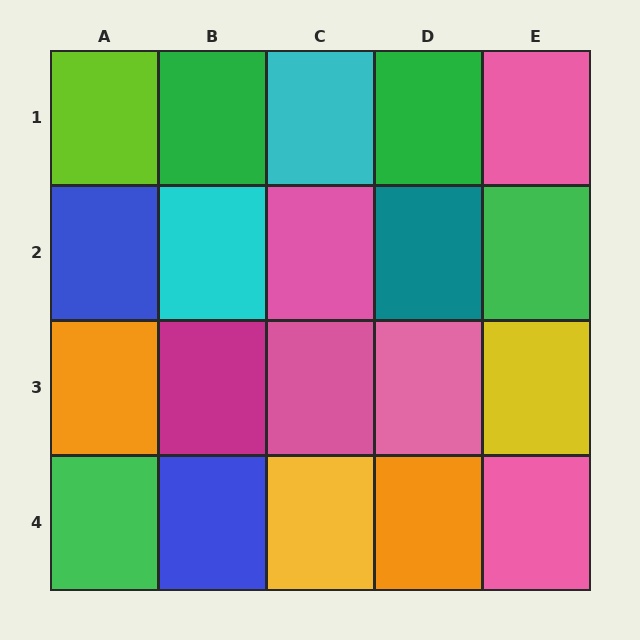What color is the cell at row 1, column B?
Green.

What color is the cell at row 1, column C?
Cyan.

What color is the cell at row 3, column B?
Magenta.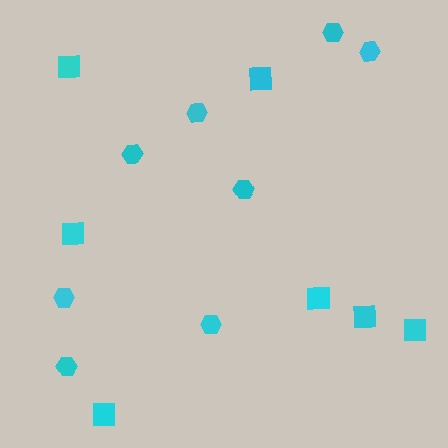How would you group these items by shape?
There are 2 groups: one group of squares (7) and one group of hexagons (8).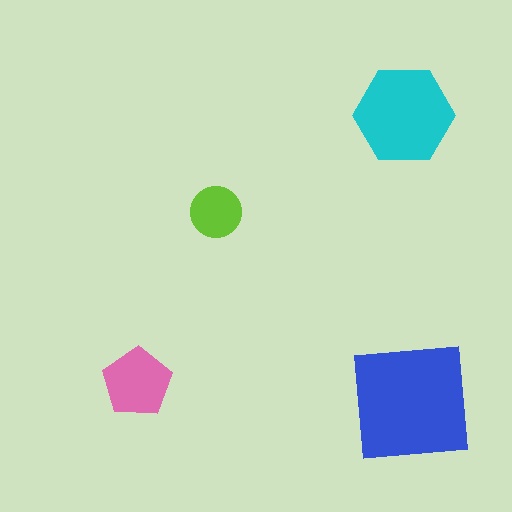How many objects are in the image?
There are 4 objects in the image.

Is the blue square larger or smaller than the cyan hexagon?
Larger.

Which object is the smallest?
The lime circle.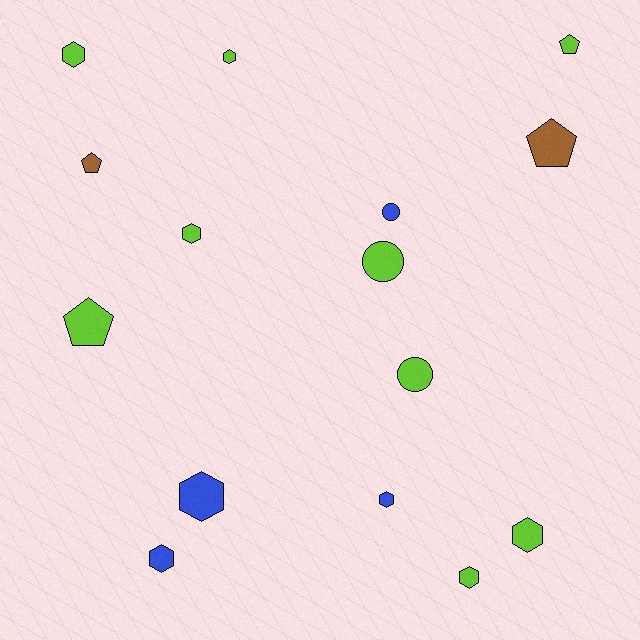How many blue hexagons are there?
There are 3 blue hexagons.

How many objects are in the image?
There are 15 objects.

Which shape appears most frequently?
Hexagon, with 8 objects.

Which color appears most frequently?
Lime, with 9 objects.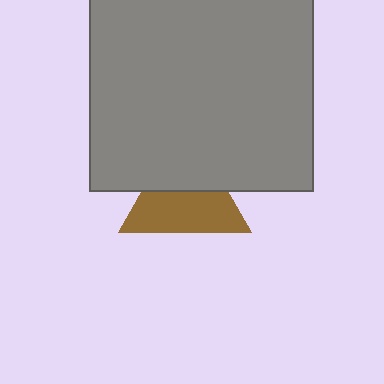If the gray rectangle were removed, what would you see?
You would see the complete brown triangle.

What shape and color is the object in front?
The object in front is a gray rectangle.